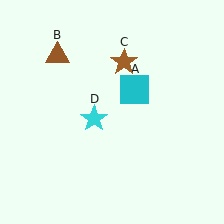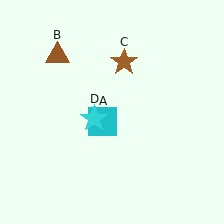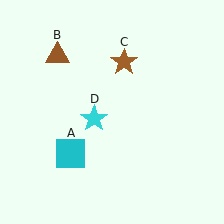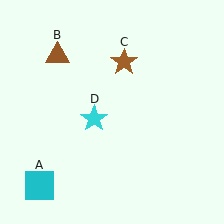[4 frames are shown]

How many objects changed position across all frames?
1 object changed position: cyan square (object A).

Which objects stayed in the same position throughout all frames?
Brown triangle (object B) and brown star (object C) and cyan star (object D) remained stationary.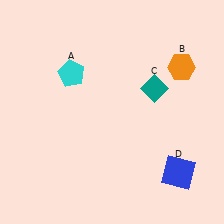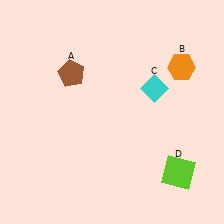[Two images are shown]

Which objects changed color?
A changed from cyan to brown. C changed from teal to cyan. D changed from blue to lime.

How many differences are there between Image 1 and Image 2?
There are 3 differences between the two images.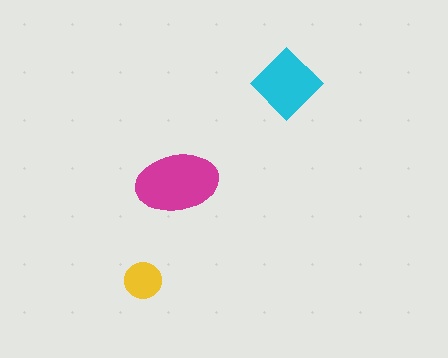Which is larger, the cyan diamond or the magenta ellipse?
The magenta ellipse.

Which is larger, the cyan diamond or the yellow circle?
The cyan diamond.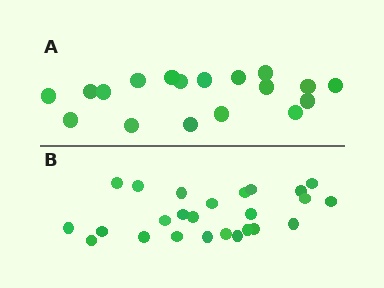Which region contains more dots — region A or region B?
Region B (the bottom region) has more dots.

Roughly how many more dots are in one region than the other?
Region B has roughly 8 or so more dots than region A.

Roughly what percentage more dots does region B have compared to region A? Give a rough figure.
About 40% more.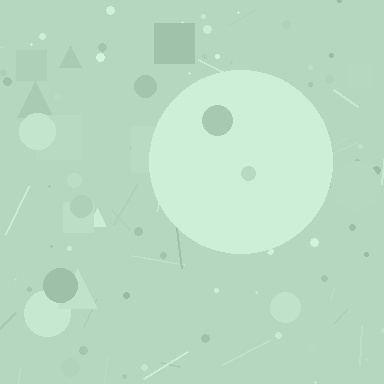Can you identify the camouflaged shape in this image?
The camouflaged shape is a circle.